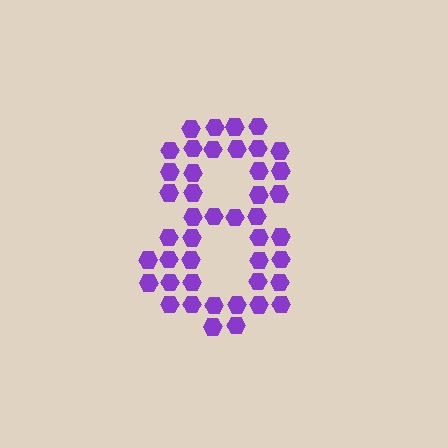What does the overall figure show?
The overall figure shows the digit 8.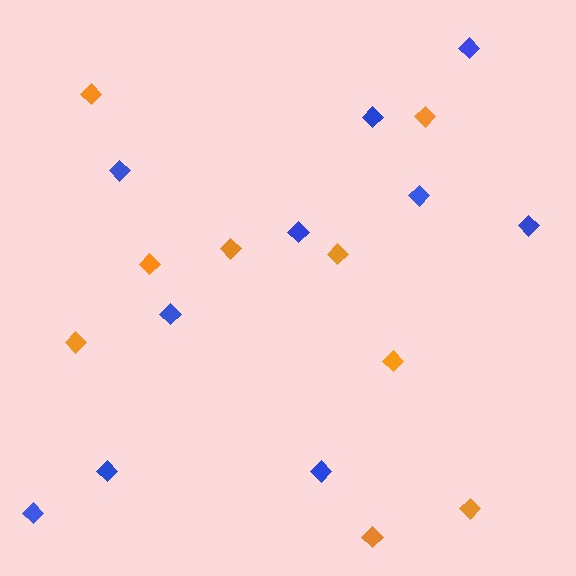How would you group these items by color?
There are 2 groups: one group of orange diamonds (9) and one group of blue diamonds (10).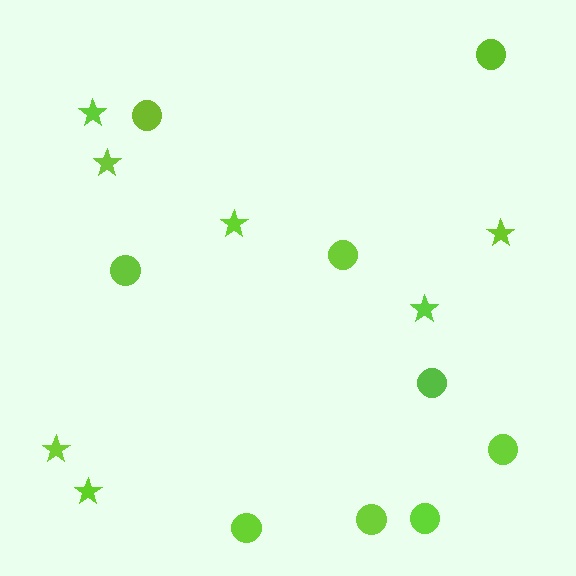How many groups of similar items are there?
There are 2 groups: one group of circles (9) and one group of stars (7).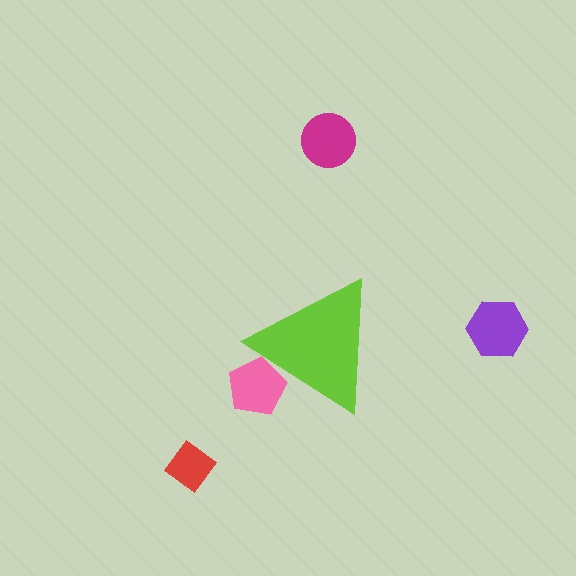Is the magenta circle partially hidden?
No, the magenta circle is fully visible.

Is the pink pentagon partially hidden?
Yes, the pink pentagon is partially hidden behind the lime triangle.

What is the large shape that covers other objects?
A lime triangle.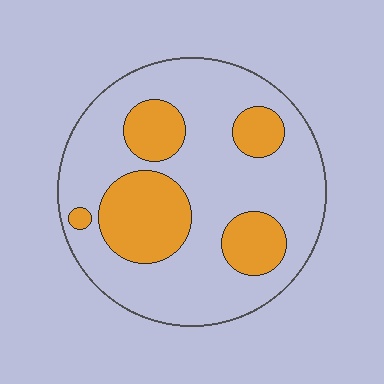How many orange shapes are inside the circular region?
5.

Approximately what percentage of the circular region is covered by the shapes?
Approximately 30%.